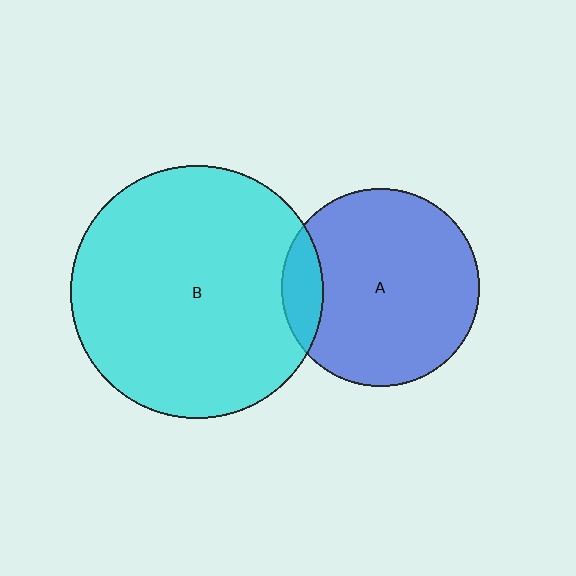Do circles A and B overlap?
Yes.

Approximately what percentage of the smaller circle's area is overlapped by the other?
Approximately 10%.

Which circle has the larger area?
Circle B (cyan).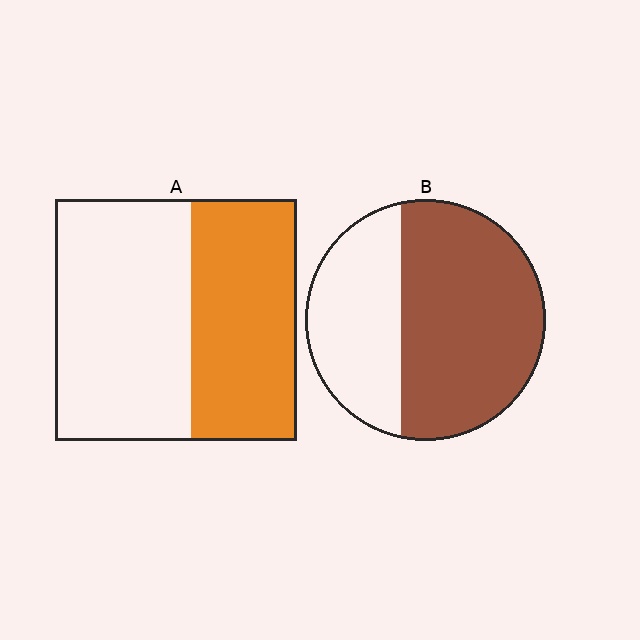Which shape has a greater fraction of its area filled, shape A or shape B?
Shape B.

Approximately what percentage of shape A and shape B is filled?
A is approximately 45% and B is approximately 65%.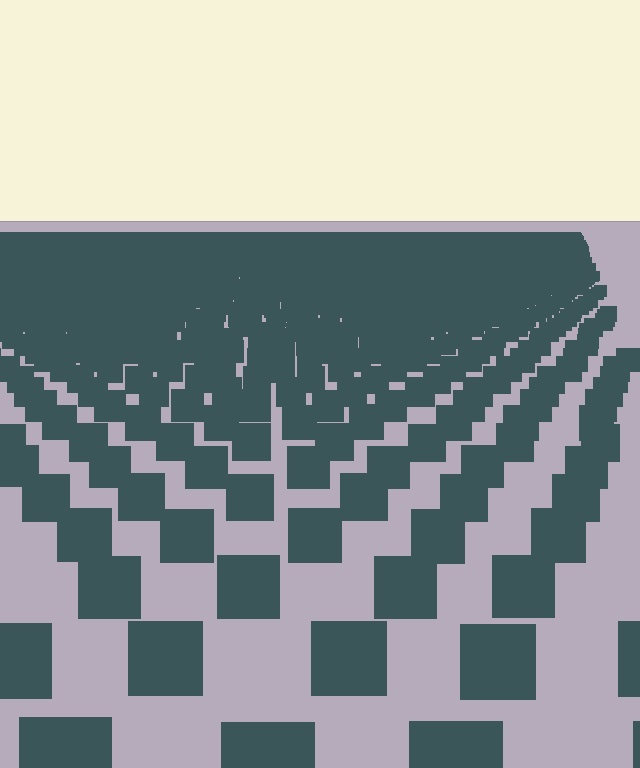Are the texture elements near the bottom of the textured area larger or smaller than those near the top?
Larger. Near the bottom, elements are closer to the viewer and appear at a bigger on-screen size.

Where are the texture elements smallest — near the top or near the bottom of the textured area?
Near the top.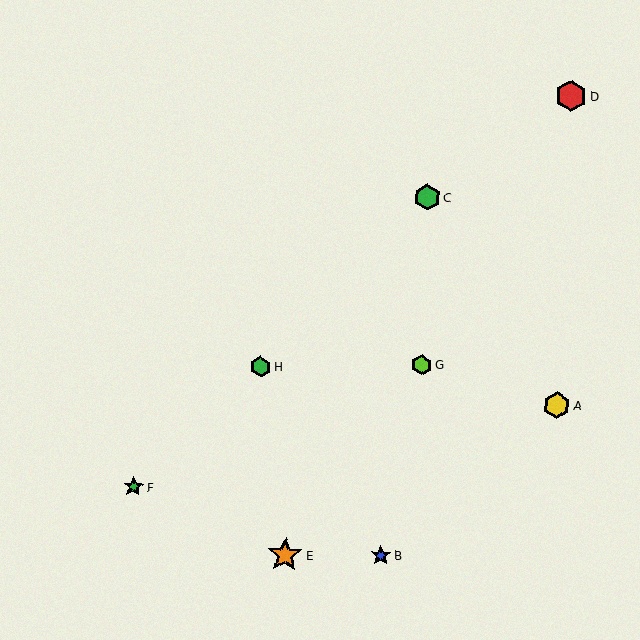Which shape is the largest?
The orange star (labeled E) is the largest.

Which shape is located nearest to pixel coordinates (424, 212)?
The green hexagon (labeled C) at (427, 197) is nearest to that location.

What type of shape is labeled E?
Shape E is an orange star.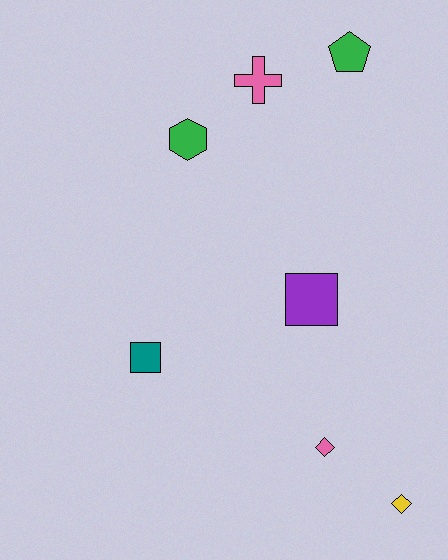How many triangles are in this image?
There are no triangles.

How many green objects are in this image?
There are 2 green objects.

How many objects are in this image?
There are 7 objects.